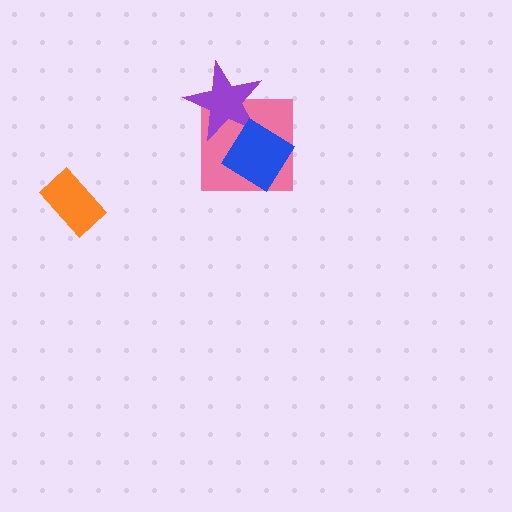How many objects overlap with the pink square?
2 objects overlap with the pink square.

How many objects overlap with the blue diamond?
1 object overlaps with the blue diamond.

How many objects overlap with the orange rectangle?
0 objects overlap with the orange rectangle.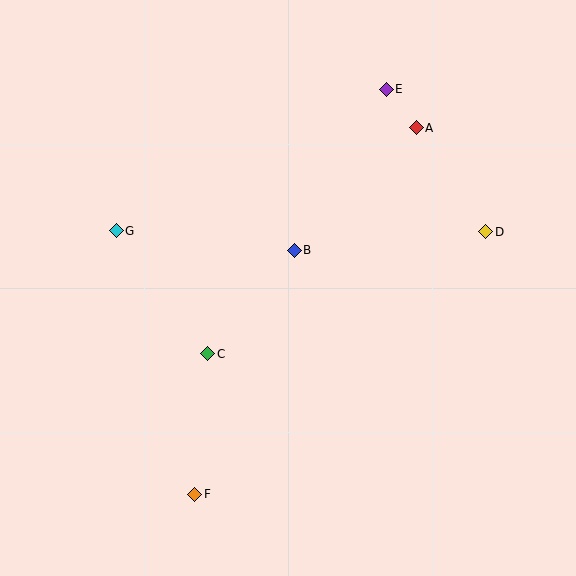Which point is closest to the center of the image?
Point B at (294, 250) is closest to the center.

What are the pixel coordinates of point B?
Point B is at (294, 250).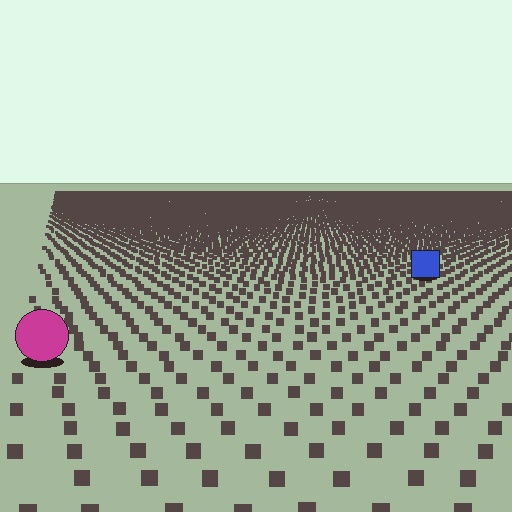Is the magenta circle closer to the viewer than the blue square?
Yes. The magenta circle is closer — you can tell from the texture gradient: the ground texture is coarser near it.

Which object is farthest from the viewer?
The blue square is farthest from the viewer. It appears smaller and the ground texture around it is denser.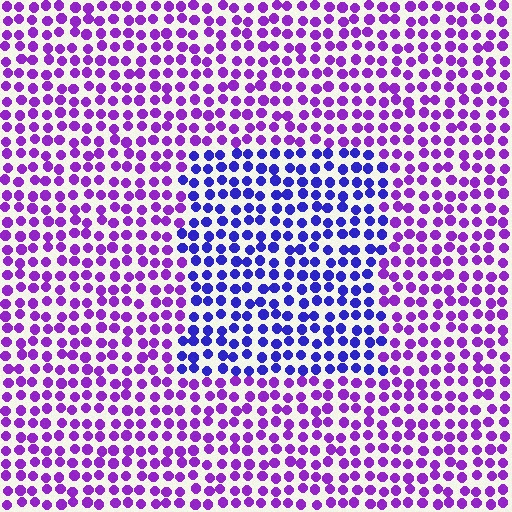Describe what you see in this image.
The image is filled with small purple elements in a uniform arrangement. A rectangle-shaped region is visible where the elements are tinted to a slightly different hue, forming a subtle color boundary.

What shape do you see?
I see a rectangle.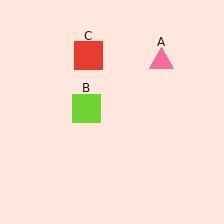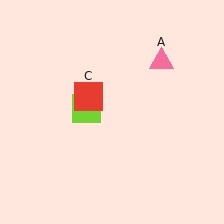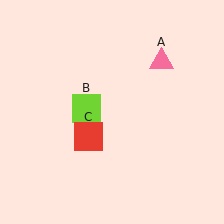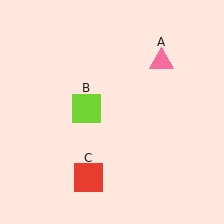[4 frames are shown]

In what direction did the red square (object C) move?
The red square (object C) moved down.